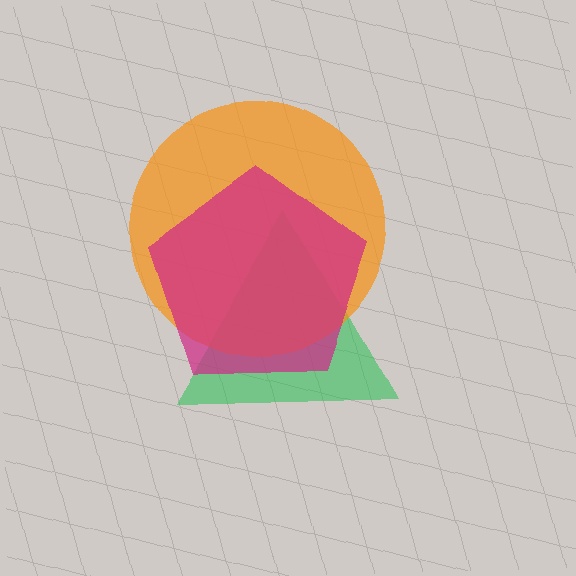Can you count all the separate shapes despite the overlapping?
Yes, there are 3 separate shapes.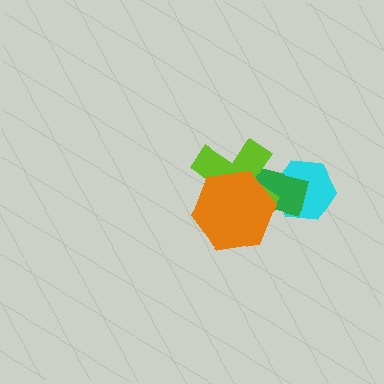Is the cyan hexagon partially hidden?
Yes, it is partially covered by another shape.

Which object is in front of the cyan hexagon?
The green rectangle is in front of the cyan hexagon.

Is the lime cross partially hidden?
Yes, it is partially covered by another shape.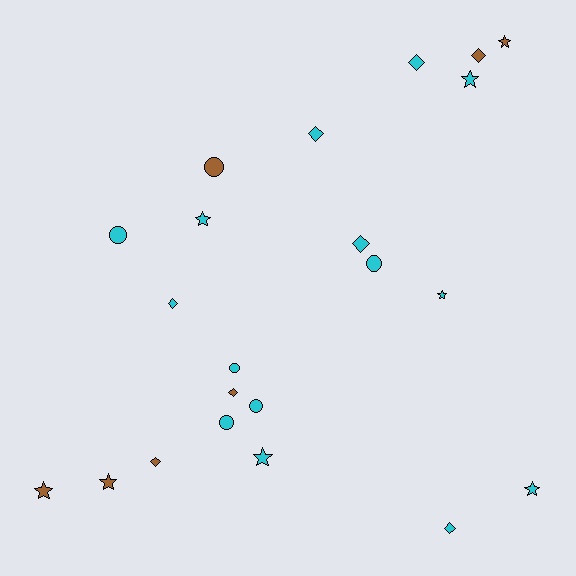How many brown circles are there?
There is 1 brown circle.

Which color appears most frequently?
Cyan, with 15 objects.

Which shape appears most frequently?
Star, with 8 objects.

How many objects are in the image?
There are 22 objects.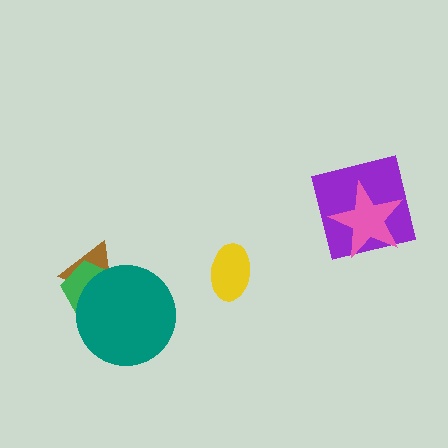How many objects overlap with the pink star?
1 object overlaps with the pink star.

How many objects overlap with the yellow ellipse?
0 objects overlap with the yellow ellipse.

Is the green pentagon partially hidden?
Yes, it is partially covered by another shape.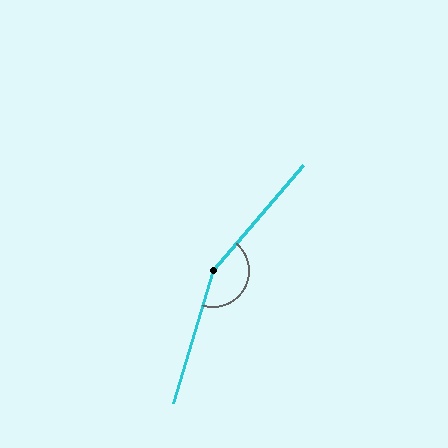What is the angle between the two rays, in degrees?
Approximately 156 degrees.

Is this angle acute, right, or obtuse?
It is obtuse.